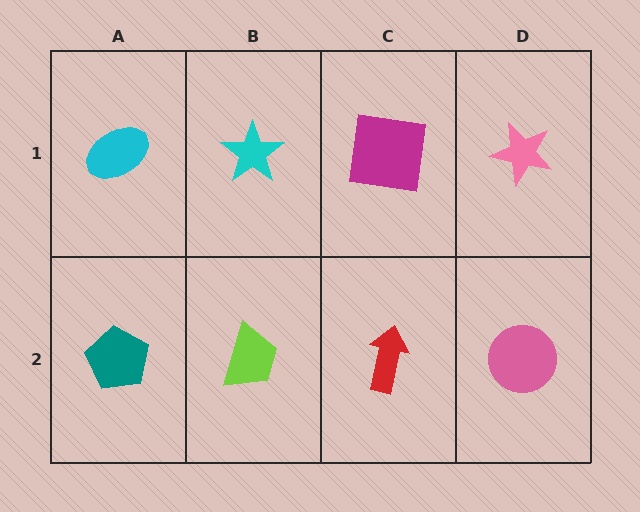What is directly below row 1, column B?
A lime trapezoid.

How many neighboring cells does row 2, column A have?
2.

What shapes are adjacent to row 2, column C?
A magenta square (row 1, column C), a lime trapezoid (row 2, column B), a pink circle (row 2, column D).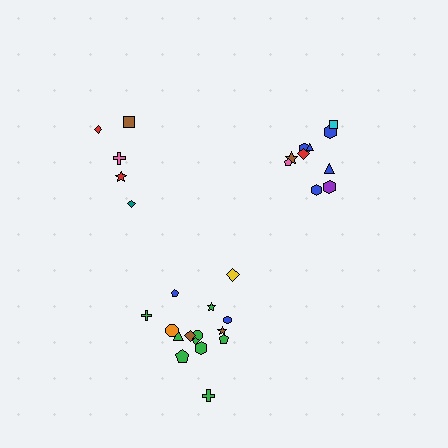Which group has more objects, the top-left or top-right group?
The top-right group.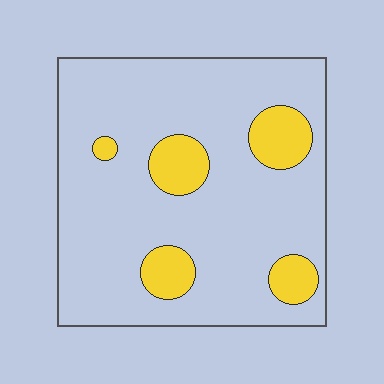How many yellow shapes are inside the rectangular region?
5.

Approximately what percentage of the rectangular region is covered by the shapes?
Approximately 15%.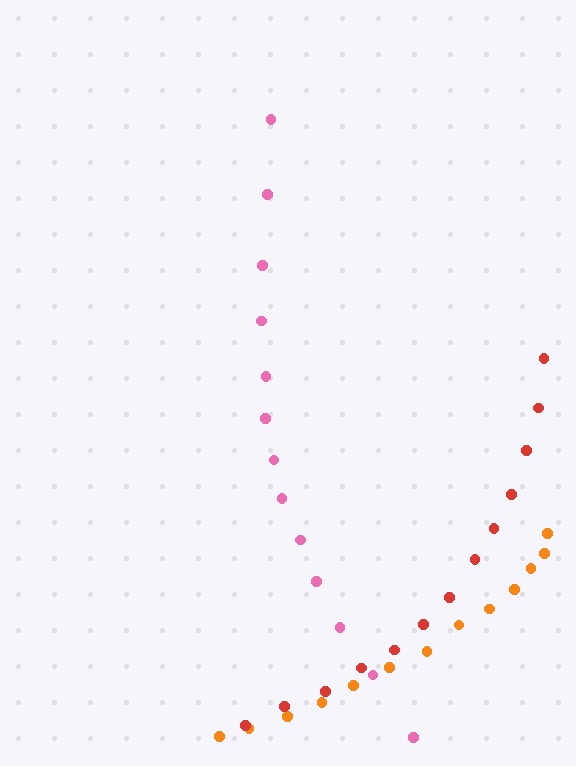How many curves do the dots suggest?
There are 3 distinct paths.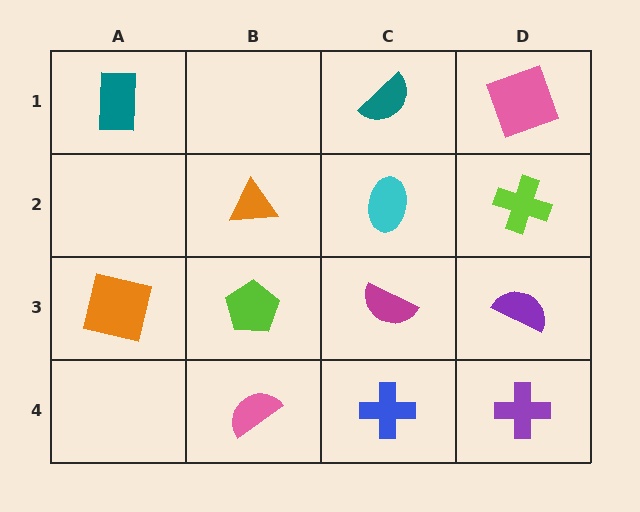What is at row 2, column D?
A lime cross.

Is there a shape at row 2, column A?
No, that cell is empty.